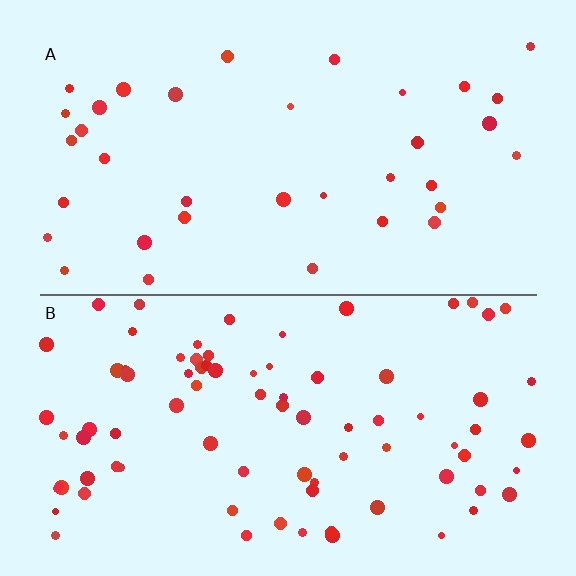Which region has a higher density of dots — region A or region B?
B (the bottom).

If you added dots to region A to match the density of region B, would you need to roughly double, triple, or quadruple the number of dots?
Approximately double.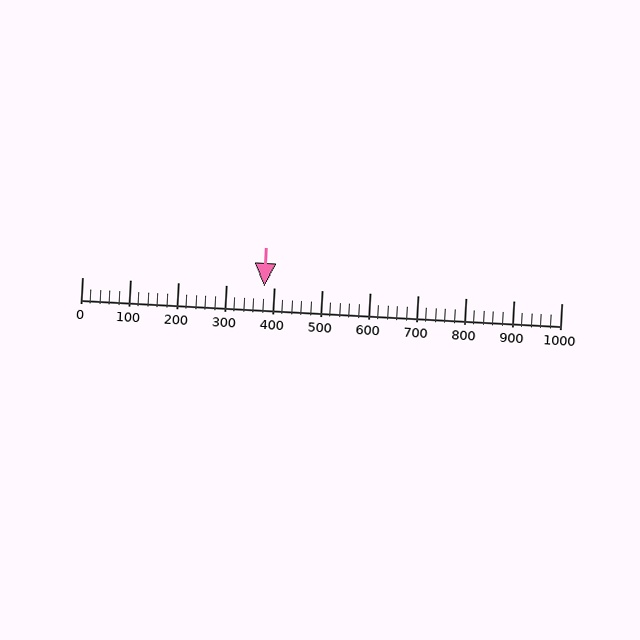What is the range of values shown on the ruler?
The ruler shows values from 0 to 1000.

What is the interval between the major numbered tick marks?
The major tick marks are spaced 100 units apart.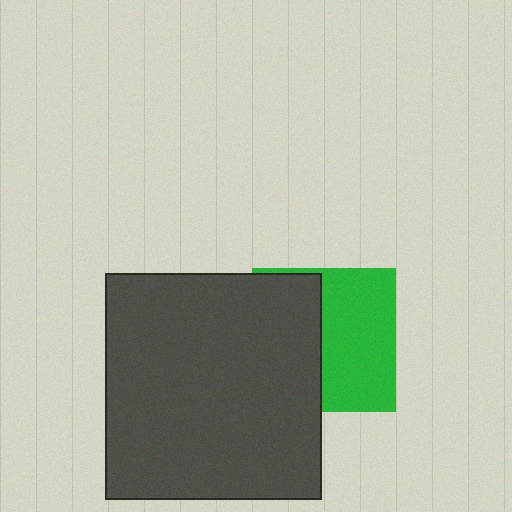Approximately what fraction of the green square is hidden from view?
Roughly 47% of the green square is hidden behind the dark gray rectangle.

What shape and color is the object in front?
The object in front is a dark gray rectangle.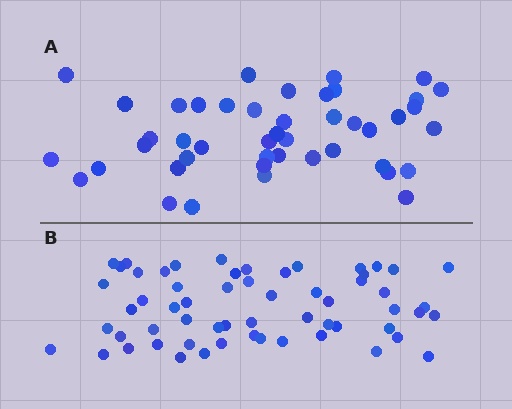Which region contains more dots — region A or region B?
Region B (the bottom region) has more dots.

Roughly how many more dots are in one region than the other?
Region B has approximately 15 more dots than region A.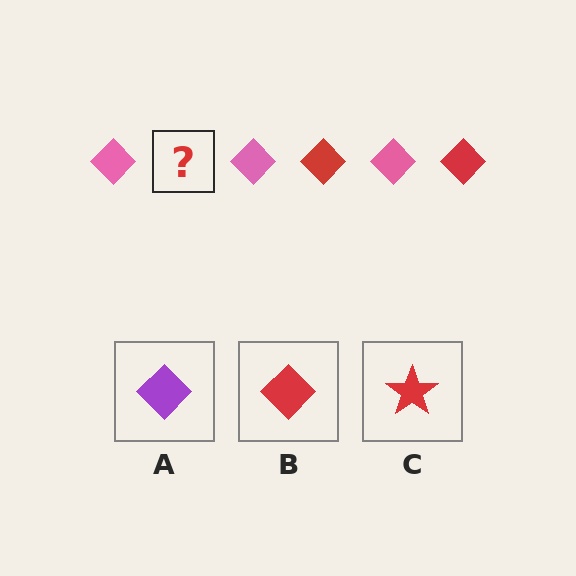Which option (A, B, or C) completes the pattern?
B.